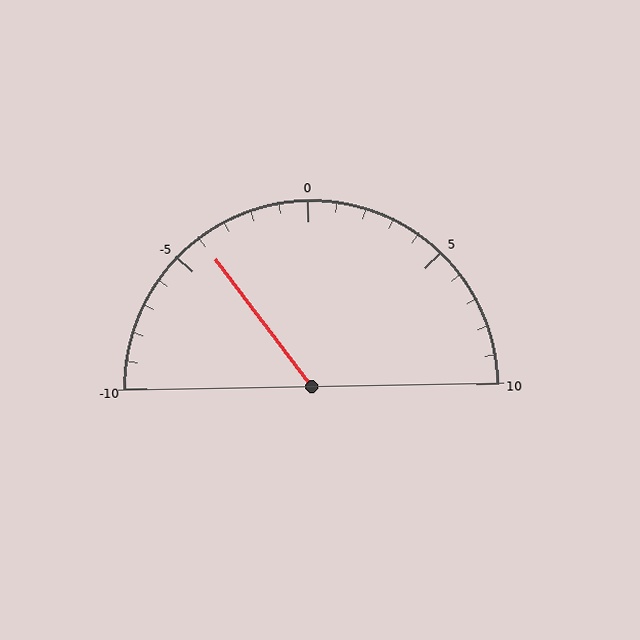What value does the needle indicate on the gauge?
The needle indicates approximately -4.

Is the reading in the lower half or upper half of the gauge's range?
The reading is in the lower half of the range (-10 to 10).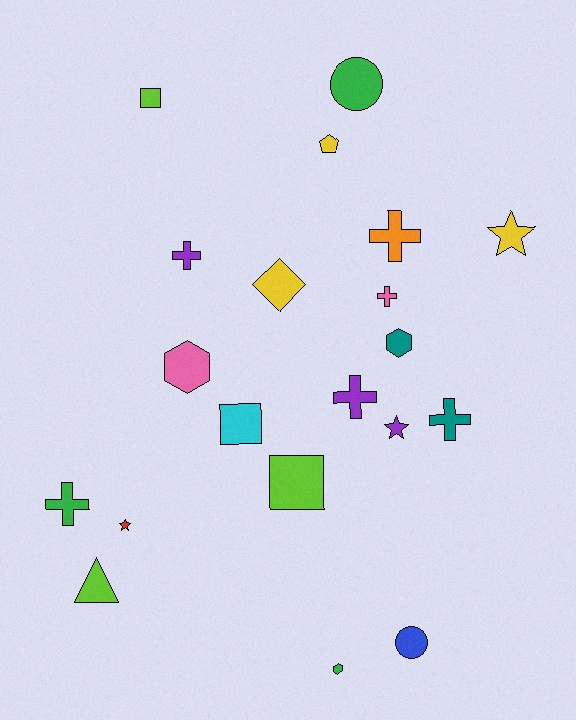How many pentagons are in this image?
There is 1 pentagon.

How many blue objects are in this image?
There is 1 blue object.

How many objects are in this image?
There are 20 objects.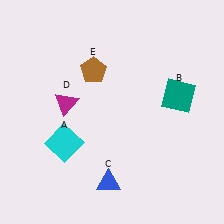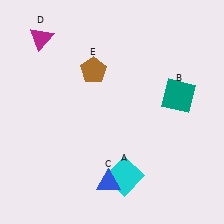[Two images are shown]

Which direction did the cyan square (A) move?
The cyan square (A) moved right.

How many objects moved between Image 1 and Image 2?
2 objects moved between the two images.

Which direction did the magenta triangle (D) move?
The magenta triangle (D) moved up.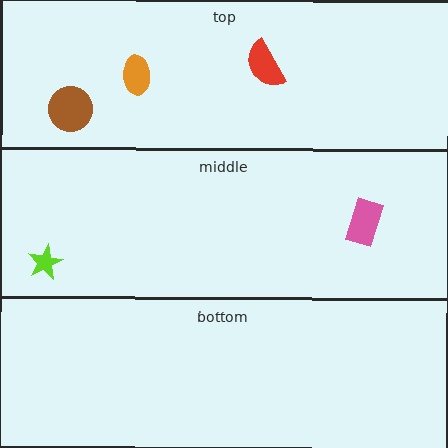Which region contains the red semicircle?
The top region.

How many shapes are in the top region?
3.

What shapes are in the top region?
The brown circle, the red semicircle, the orange ellipse.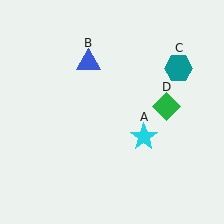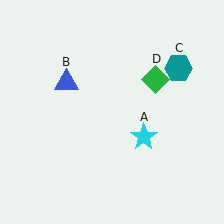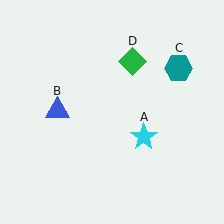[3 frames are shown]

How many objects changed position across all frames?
2 objects changed position: blue triangle (object B), green diamond (object D).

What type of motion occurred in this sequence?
The blue triangle (object B), green diamond (object D) rotated counterclockwise around the center of the scene.